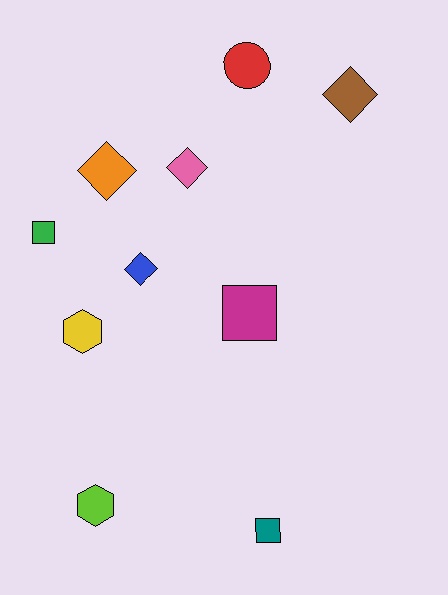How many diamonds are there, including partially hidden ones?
There are 4 diamonds.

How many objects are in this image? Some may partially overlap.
There are 10 objects.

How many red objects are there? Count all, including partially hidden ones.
There is 1 red object.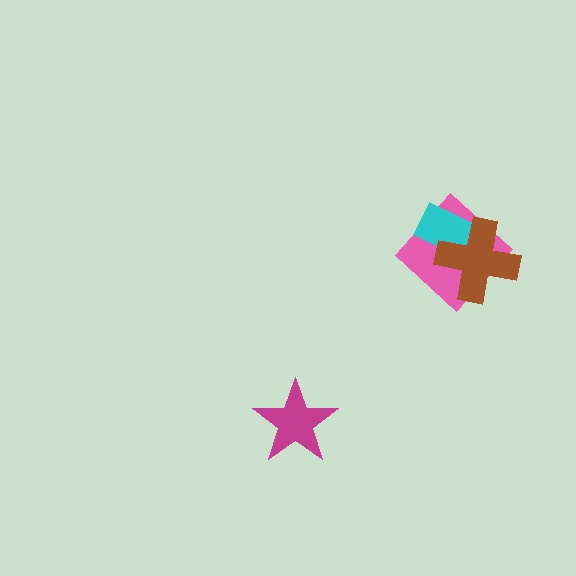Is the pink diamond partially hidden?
Yes, it is partially covered by another shape.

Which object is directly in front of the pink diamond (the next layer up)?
The cyan rectangle is directly in front of the pink diamond.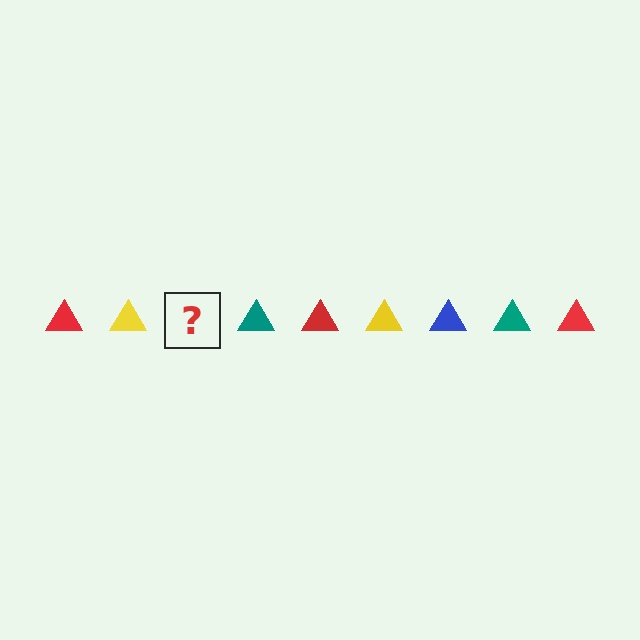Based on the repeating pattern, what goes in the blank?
The blank should be a blue triangle.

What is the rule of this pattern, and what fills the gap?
The rule is that the pattern cycles through red, yellow, blue, teal triangles. The gap should be filled with a blue triangle.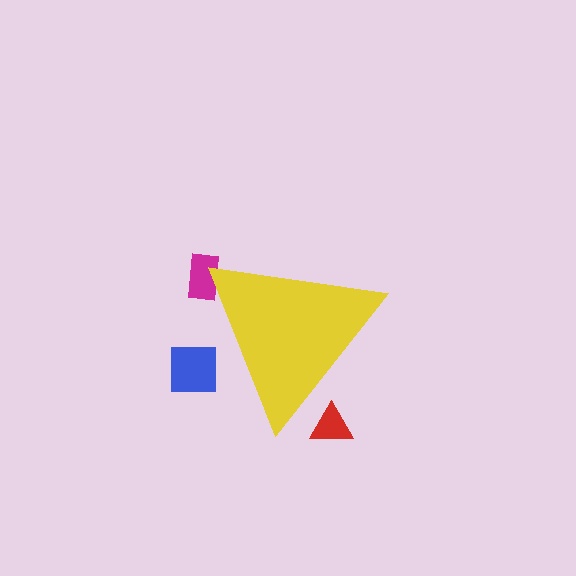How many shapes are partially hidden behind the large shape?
3 shapes are partially hidden.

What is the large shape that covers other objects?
A yellow triangle.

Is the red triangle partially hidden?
Yes, the red triangle is partially hidden behind the yellow triangle.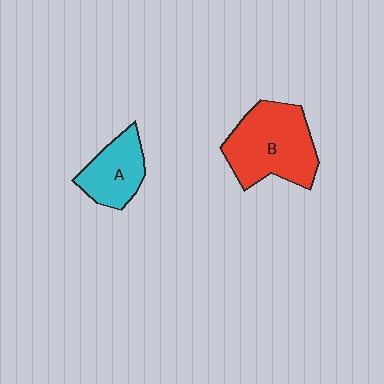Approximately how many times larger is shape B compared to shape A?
Approximately 1.7 times.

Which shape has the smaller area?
Shape A (cyan).